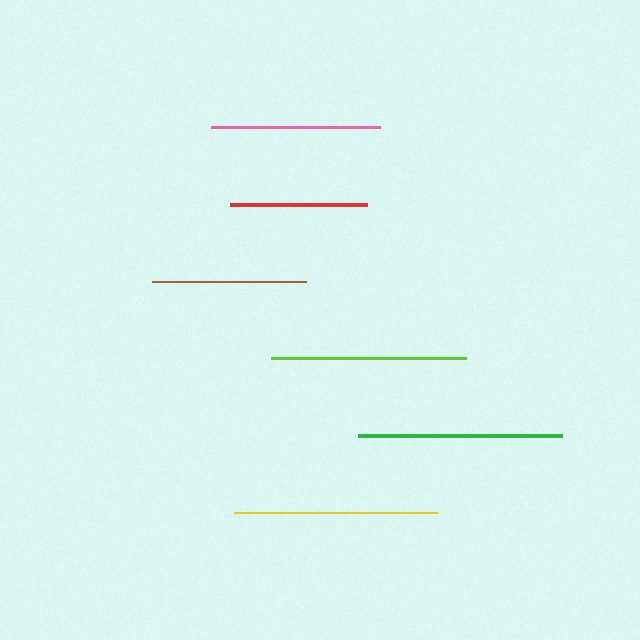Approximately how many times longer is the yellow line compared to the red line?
The yellow line is approximately 1.5 times the length of the red line.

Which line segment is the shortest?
The red line is the shortest at approximately 137 pixels.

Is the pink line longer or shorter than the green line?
The green line is longer than the pink line.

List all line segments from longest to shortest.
From longest to shortest: green, yellow, lime, pink, brown, red.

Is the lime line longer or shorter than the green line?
The green line is longer than the lime line.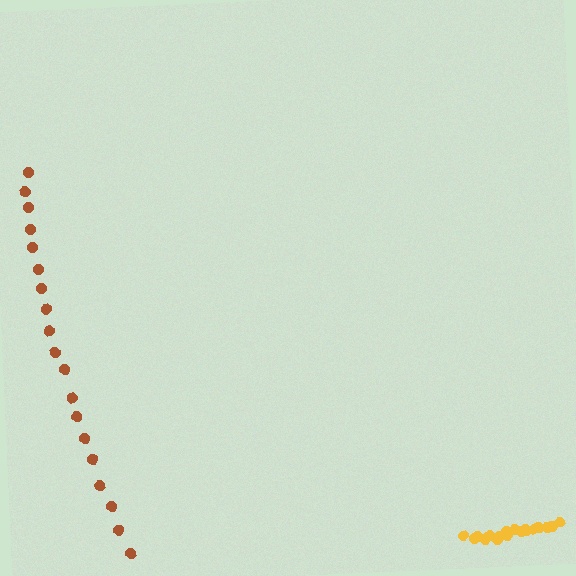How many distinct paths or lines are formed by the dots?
There are 2 distinct paths.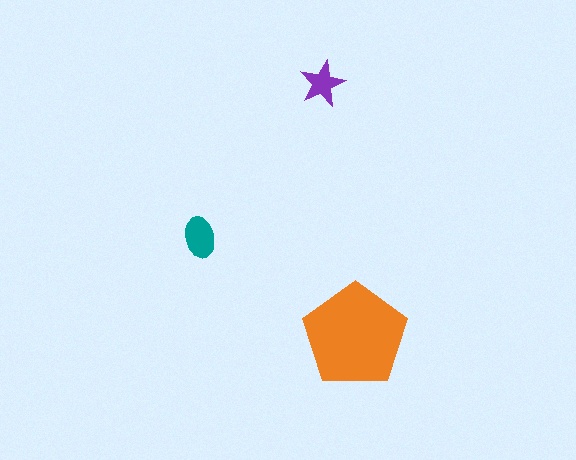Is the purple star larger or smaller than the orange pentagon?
Smaller.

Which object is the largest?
The orange pentagon.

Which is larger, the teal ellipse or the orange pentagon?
The orange pentagon.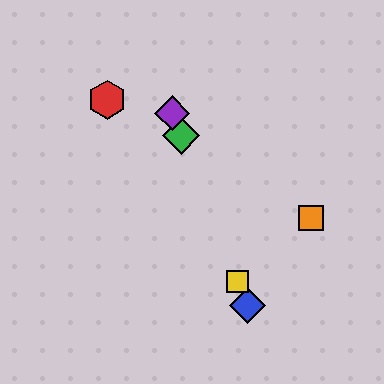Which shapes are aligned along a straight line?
The blue diamond, the green diamond, the yellow square, the purple diamond are aligned along a straight line.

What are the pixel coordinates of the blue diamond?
The blue diamond is at (247, 306).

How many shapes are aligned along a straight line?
4 shapes (the blue diamond, the green diamond, the yellow square, the purple diamond) are aligned along a straight line.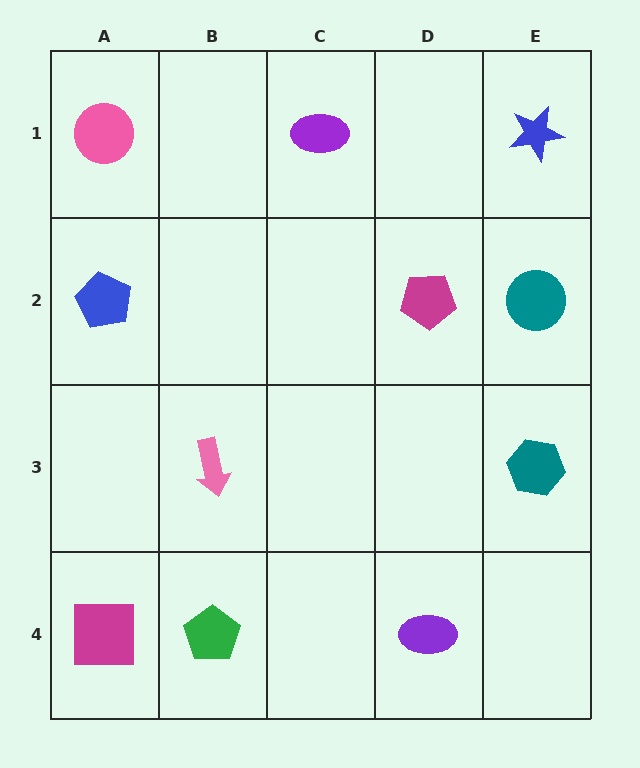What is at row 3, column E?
A teal hexagon.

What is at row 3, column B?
A pink arrow.